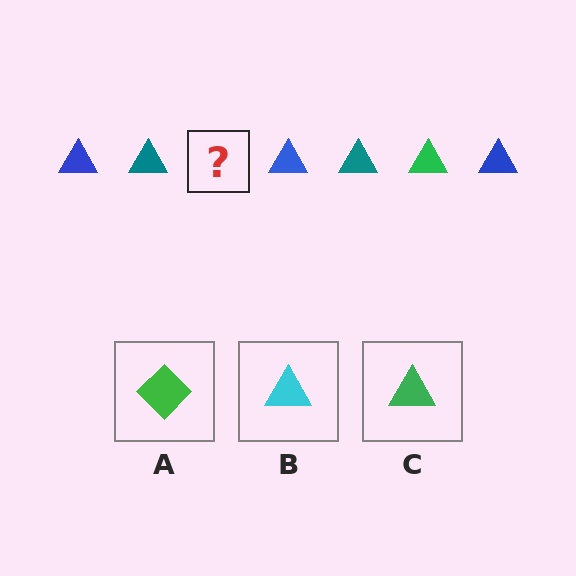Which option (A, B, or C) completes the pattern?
C.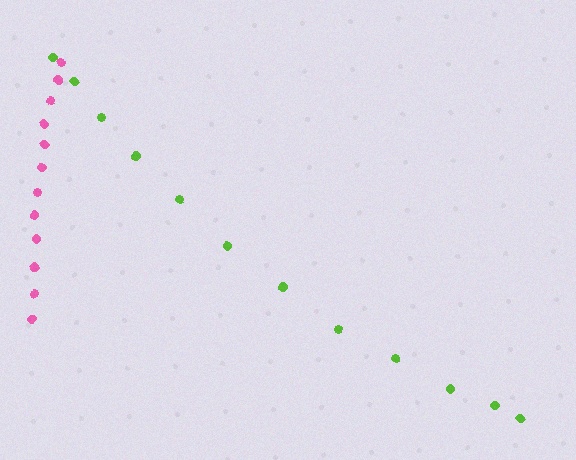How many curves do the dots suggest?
There are 2 distinct paths.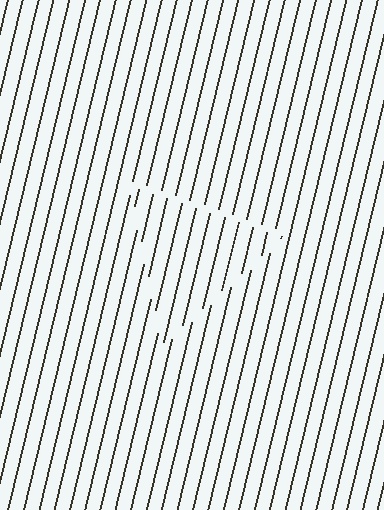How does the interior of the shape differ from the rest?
The interior of the shape contains the same grating, shifted by half a period — the contour is defined by the phase discontinuity where line-ends from the inner and outer gratings abut.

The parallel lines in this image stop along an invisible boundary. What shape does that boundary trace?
An illusory triangle. The interior of the shape contains the same grating, shifted by half a period — the contour is defined by the phase discontinuity where line-ends from the inner and outer gratings abut.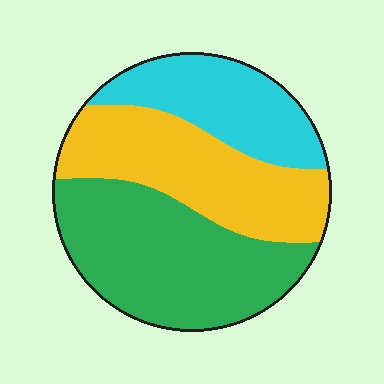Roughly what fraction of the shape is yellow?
Yellow covers around 35% of the shape.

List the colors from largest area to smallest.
From largest to smallest: green, yellow, cyan.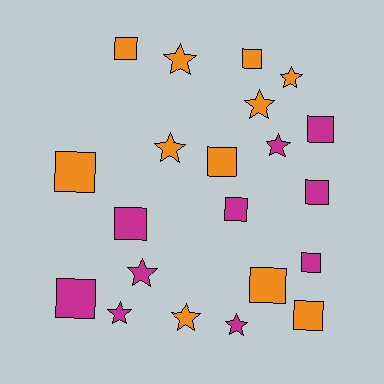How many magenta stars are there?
There are 4 magenta stars.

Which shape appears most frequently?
Square, with 12 objects.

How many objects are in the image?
There are 21 objects.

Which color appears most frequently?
Orange, with 11 objects.